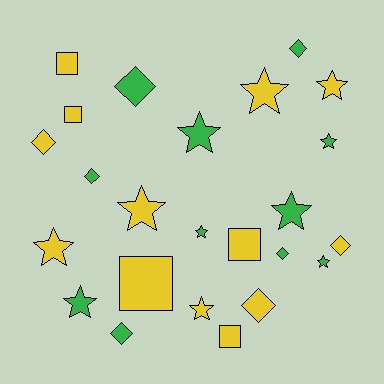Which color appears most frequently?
Yellow, with 13 objects.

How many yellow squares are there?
There are 5 yellow squares.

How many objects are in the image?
There are 24 objects.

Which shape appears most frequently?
Star, with 11 objects.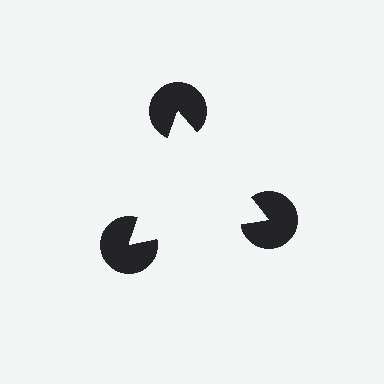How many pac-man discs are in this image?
There are 3 — one at each vertex of the illusory triangle.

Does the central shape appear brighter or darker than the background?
It typically appears slightly brighter than the background, even though no actual brightness change is drawn.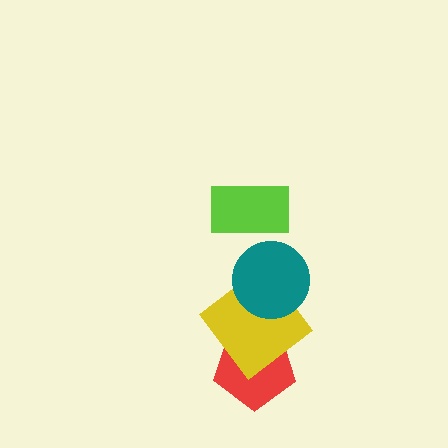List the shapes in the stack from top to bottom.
From top to bottom: the lime rectangle, the teal circle, the yellow diamond, the red pentagon.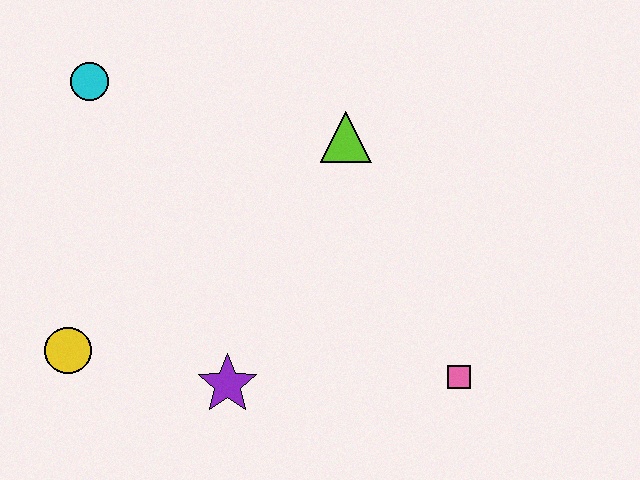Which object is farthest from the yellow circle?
The pink square is farthest from the yellow circle.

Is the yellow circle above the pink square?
Yes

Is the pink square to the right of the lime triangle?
Yes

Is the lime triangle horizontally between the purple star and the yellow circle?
No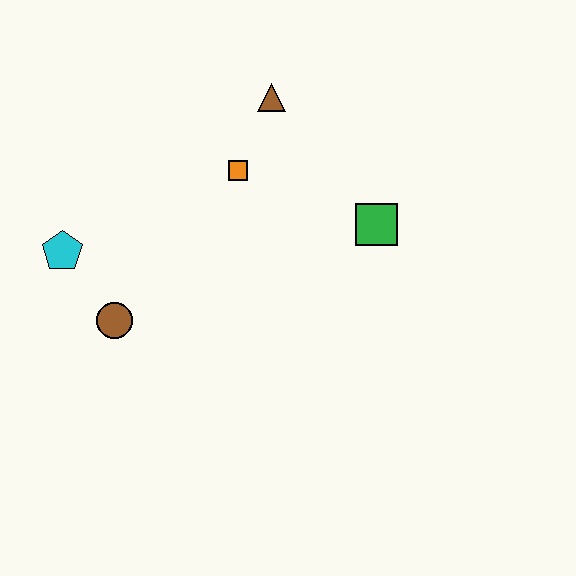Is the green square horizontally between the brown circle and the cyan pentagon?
No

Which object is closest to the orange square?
The brown triangle is closest to the orange square.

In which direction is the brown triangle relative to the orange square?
The brown triangle is above the orange square.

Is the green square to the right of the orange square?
Yes